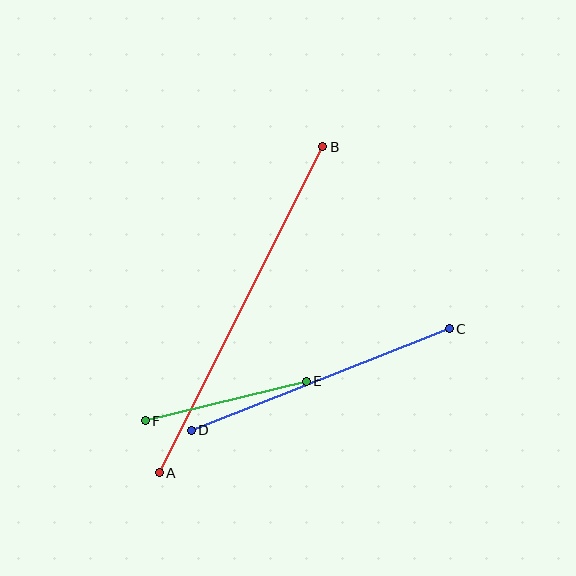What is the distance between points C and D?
The distance is approximately 277 pixels.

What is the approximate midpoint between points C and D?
The midpoint is at approximately (320, 380) pixels.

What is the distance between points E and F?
The distance is approximately 166 pixels.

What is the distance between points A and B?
The distance is approximately 365 pixels.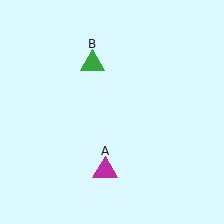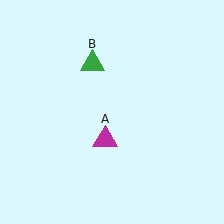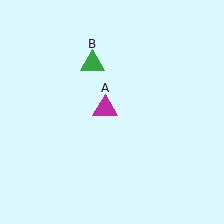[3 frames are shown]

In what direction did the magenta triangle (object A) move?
The magenta triangle (object A) moved up.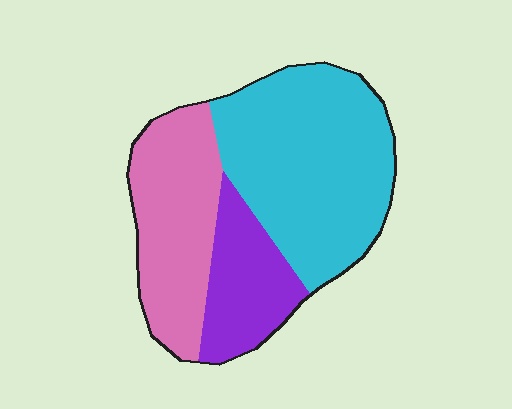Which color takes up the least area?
Purple, at roughly 20%.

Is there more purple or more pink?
Pink.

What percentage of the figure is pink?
Pink covers roughly 30% of the figure.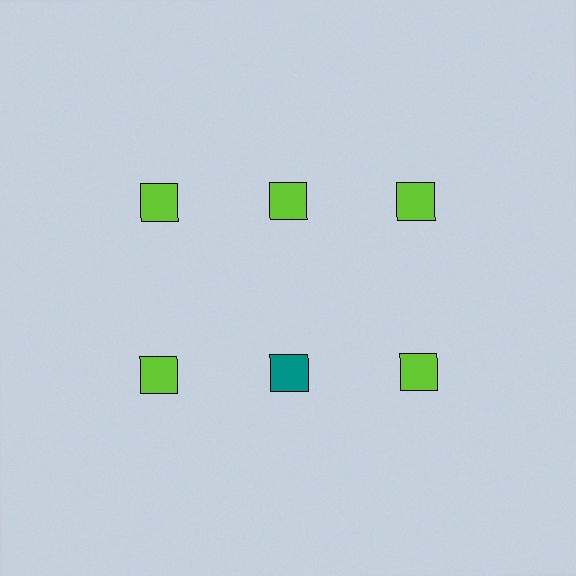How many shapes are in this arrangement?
There are 6 shapes arranged in a grid pattern.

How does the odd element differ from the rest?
It has a different color: teal instead of lime.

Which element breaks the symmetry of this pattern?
The teal square in the second row, second from left column breaks the symmetry. All other shapes are lime squares.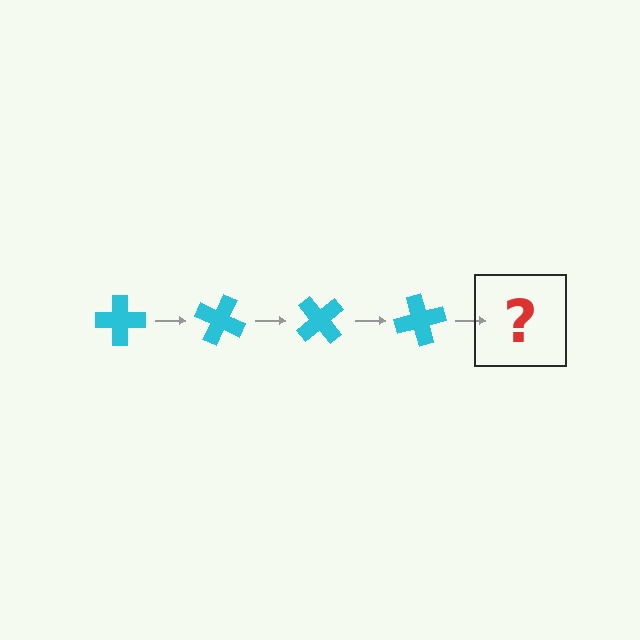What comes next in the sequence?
The next element should be a cyan cross rotated 100 degrees.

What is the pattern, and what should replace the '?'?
The pattern is that the cross rotates 25 degrees each step. The '?' should be a cyan cross rotated 100 degrees.